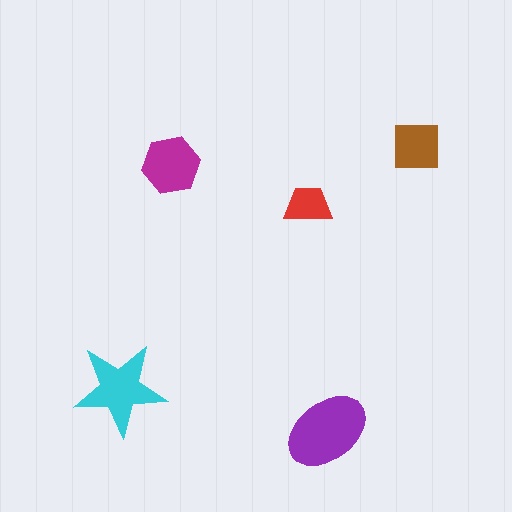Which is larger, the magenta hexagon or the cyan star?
The cyan star.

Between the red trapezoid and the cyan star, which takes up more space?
The cyan star.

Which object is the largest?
The purple ellipse.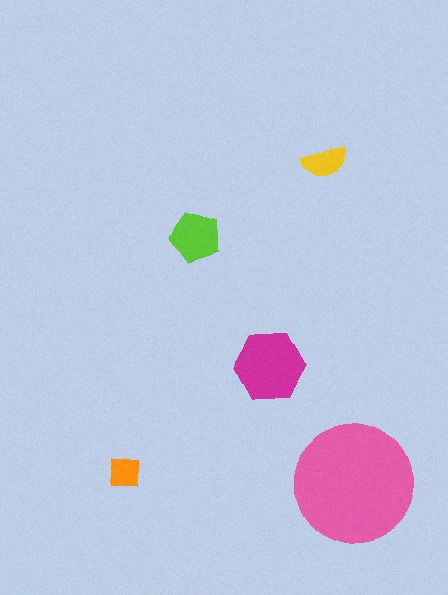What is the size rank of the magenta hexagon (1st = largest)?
2nd.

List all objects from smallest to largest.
The orange square, the yellow semicircle, the lime pentagon, the magenta hexagon, the pink circle.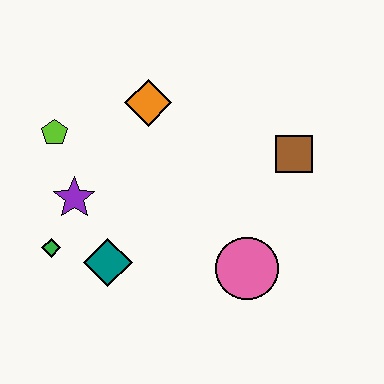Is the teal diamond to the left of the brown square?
Yes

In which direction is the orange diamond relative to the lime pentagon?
The orange diamond is to the right of the lime pentagon.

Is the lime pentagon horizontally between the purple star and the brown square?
No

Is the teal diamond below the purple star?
Yes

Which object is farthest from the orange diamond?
The pink circle is farthest from the orange diamond.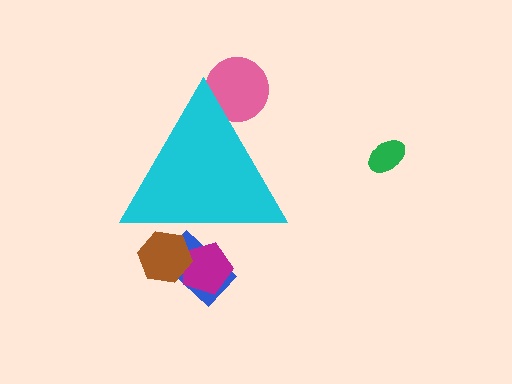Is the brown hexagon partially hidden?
Yes, the brown hexagon is partially hidden behind the cyan triangle.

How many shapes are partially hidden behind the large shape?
4 shapes are partially hidden.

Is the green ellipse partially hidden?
No, the green ellipse is fully visible.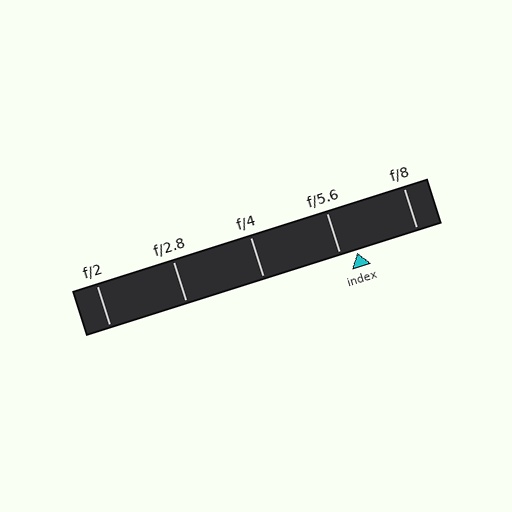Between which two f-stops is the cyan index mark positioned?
The index mark is between f/5.6 and f/8.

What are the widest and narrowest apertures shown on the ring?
The widest aperture shown is f/2 and the narrowest is f/8.